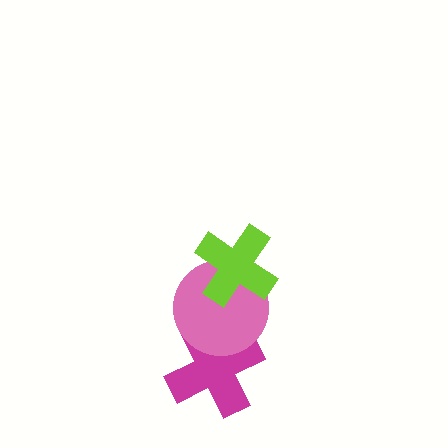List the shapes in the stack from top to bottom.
From top to bottom: the lime cross, the pink circle, the magenta cross.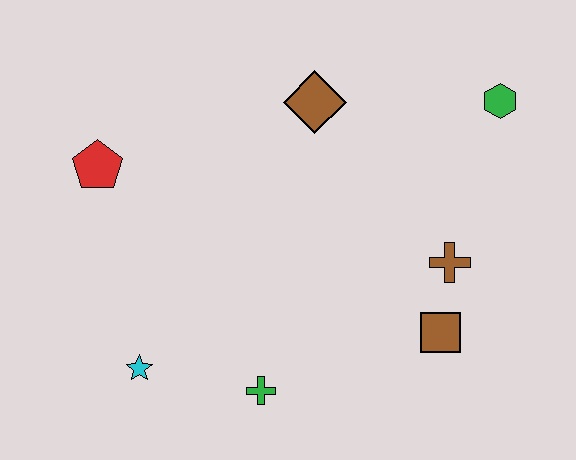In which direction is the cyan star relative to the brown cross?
The cyan star is to the left of the brown cross.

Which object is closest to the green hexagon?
The brown cross is closest to the green hexagon.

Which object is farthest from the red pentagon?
The green hexagon is farthest from the red pentagon.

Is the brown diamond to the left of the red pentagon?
No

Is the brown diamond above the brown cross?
Yes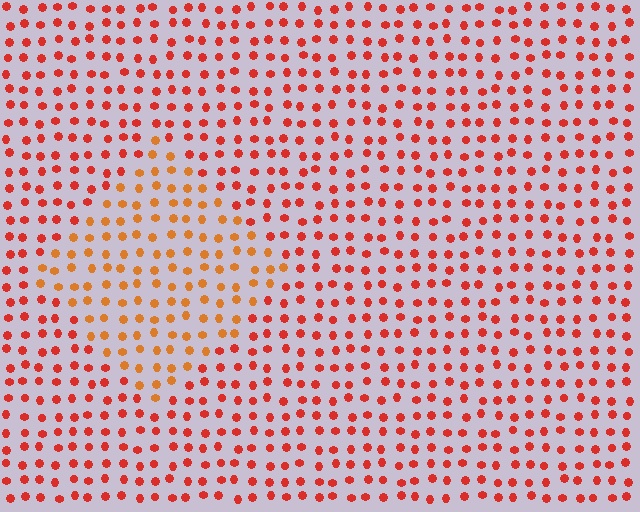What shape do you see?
I see a diamond.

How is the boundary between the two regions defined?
The boundary is defined purely by a slight shift in hue (about 27 degrees). Spacing, size, and orientation are identical on both sides.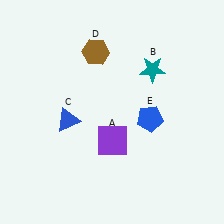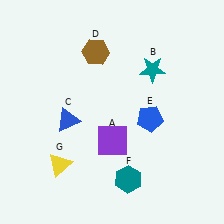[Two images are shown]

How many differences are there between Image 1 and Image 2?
There are 2 differences between the two images.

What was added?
A teal hexagon (F), a yellow triangle (G) were added in Image 2.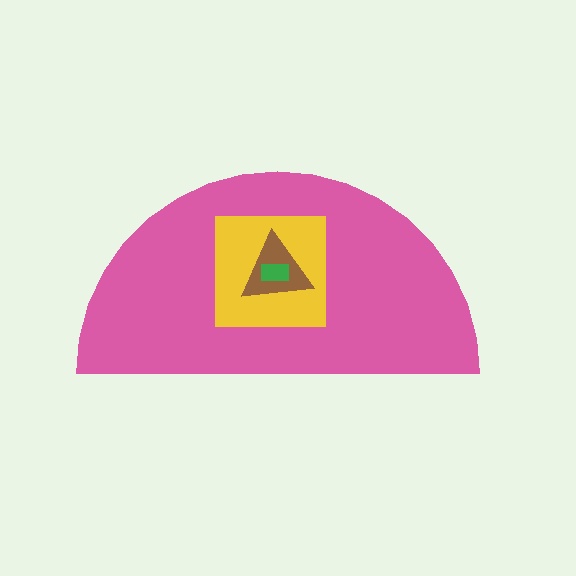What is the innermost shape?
The green rectangle.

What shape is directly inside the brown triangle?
The green rectangle.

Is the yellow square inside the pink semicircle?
Yes.